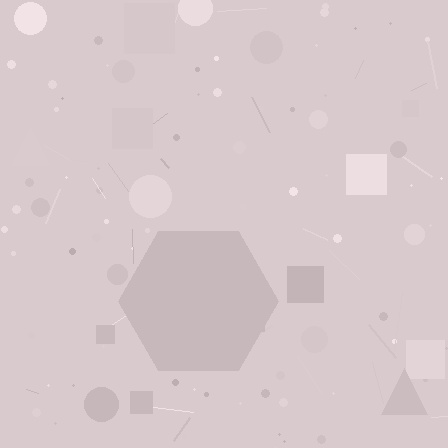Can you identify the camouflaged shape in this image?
The camouflaged shape is a hexagon.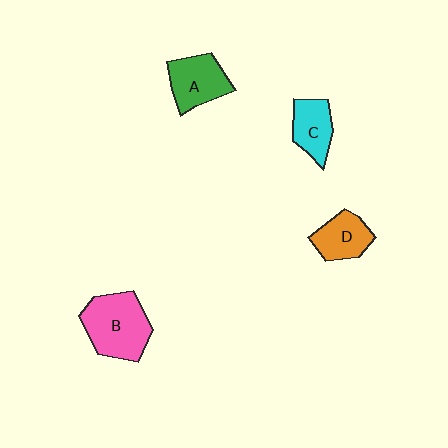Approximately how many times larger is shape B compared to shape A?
Approximately 1.4 times.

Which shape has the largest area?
Shape B (pink).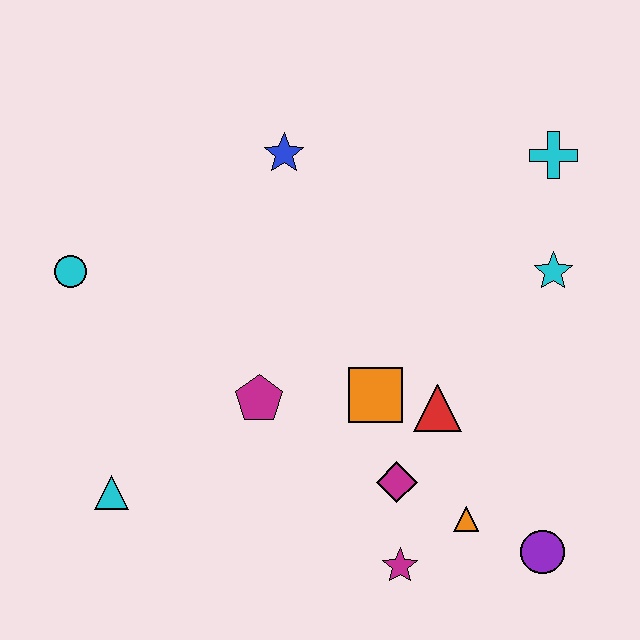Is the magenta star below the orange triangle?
Yes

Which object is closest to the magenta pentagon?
The orange square is closest to the magenta pentagon.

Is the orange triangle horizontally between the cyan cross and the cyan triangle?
Yes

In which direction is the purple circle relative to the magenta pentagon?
The purple circle is to the right of the magenta pentagon.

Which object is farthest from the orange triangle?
The cyan circle is farthest from the orange triangle.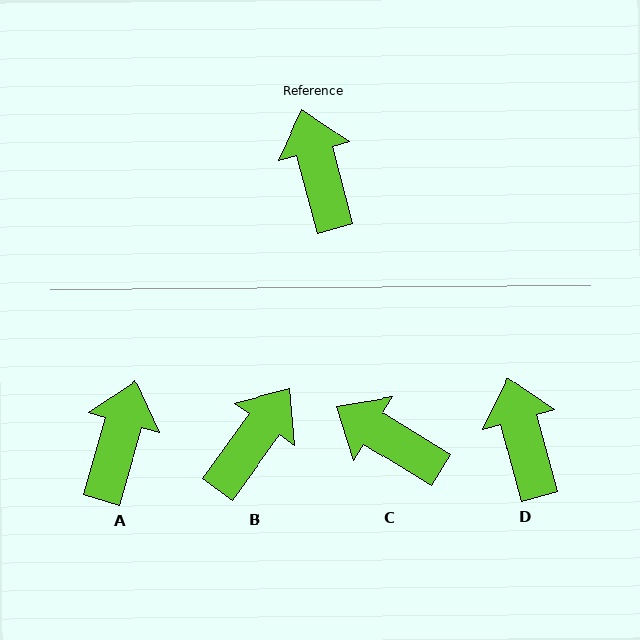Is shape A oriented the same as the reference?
No, it is off by about 31 degrees.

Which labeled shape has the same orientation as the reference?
D.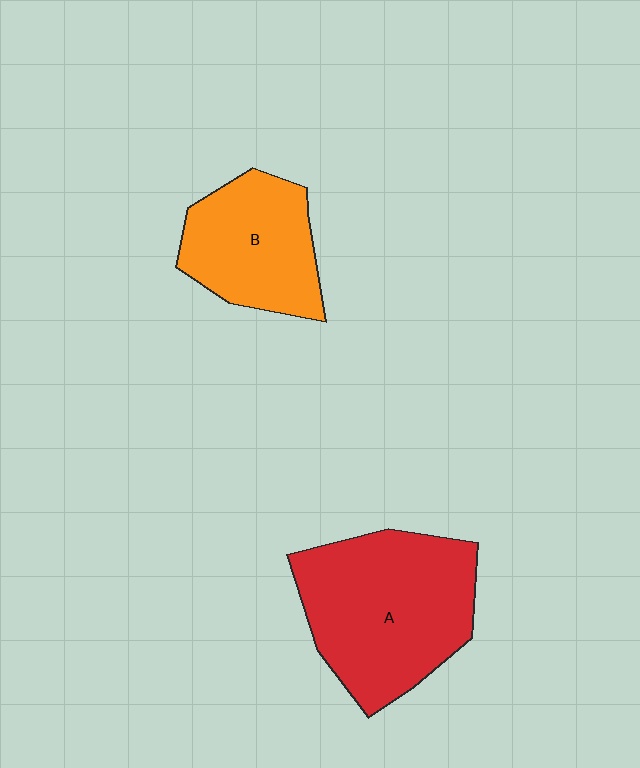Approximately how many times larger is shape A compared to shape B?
Approximately 1.5 times.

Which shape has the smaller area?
Shape B (orange).